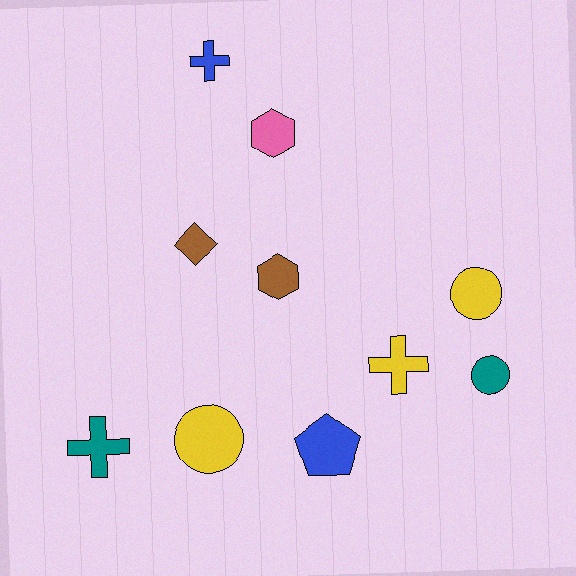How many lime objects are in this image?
There are no lime objects.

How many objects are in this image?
There are 10 objects.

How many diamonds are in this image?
There is 1 diamond.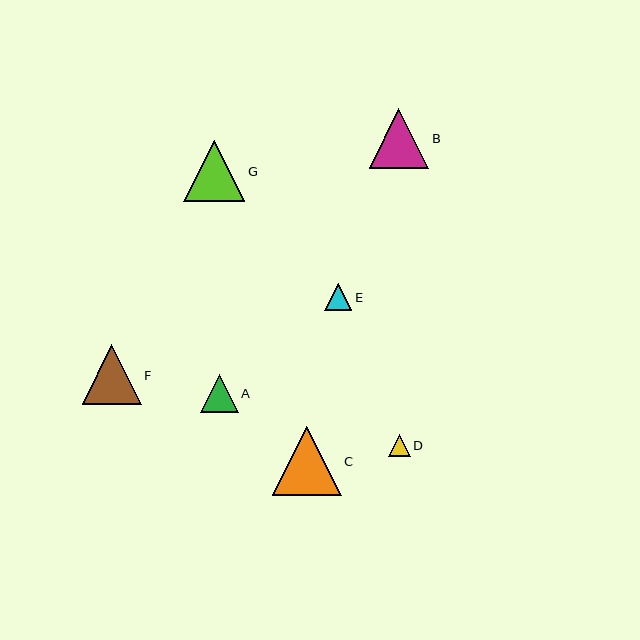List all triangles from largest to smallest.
From largest to smallest: C, G, B, F, A, E, D.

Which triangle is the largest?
Triangle C is the largest with a size of approximately 69 pixels.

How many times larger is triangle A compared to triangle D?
Triangle A is approximately 1.7 times the size of triangle D.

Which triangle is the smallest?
Triangle D is the smallest with a size of approximately 22 pixels.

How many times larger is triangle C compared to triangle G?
Triangle C is approximately 1.1 times the size of triangle G.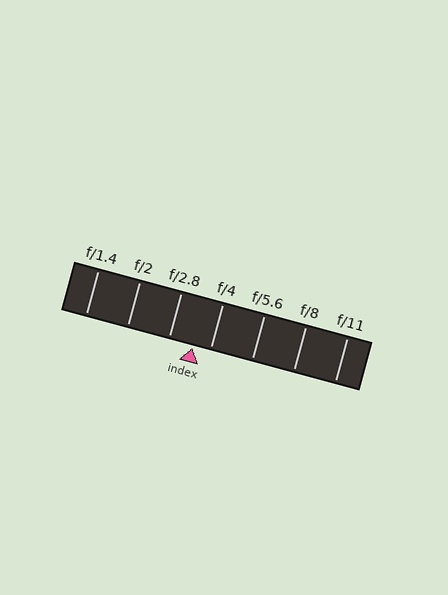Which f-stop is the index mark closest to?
The index mark is closest to f/4.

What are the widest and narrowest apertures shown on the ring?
The widest aperture shown is f/1.4 and the narrowest is f/11.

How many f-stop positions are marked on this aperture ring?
There are 7 f-stop positions marked.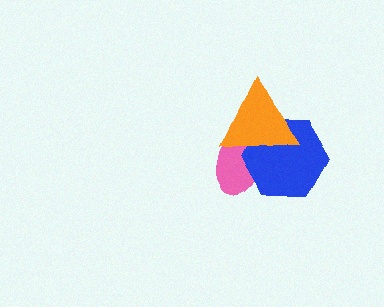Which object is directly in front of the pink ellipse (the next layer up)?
The blue hexagon is directly in front of the pink ellipse.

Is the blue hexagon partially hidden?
Yes, it is partially covered by another shape.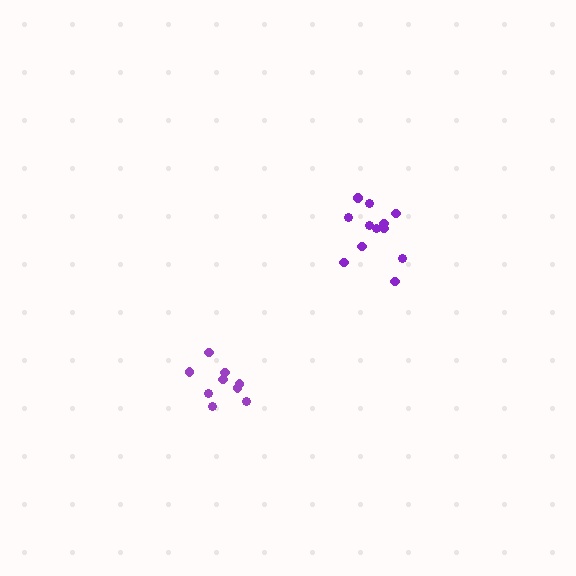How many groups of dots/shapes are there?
There are 2 groups.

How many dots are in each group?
Group 1: 12 dots, Group 2: 9 dots (21 total).